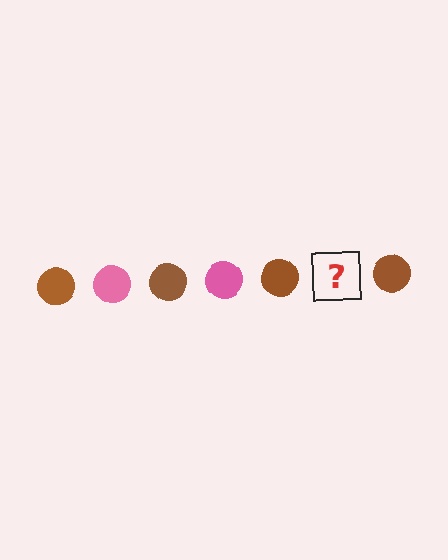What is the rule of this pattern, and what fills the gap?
The rule is that the pattern cycles through brown, pink circles. The gap should be filled with a pink circle.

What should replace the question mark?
The question mark should be replaced with a pink circle.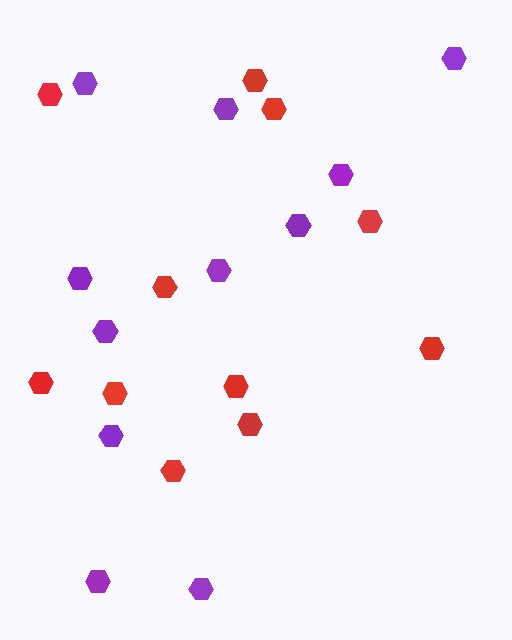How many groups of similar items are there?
There are 2 groups: one group of purple hexagons (11) and one group of red hexagons (11).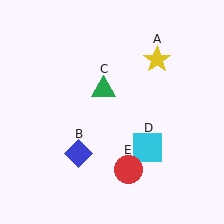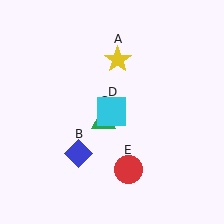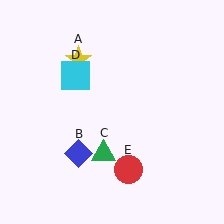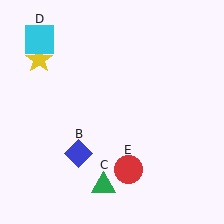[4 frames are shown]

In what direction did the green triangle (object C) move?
The green triangle (object C) moved down.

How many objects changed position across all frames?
3 objects changed position: yellow star (object A), green triangle (object C), cyan square (object D).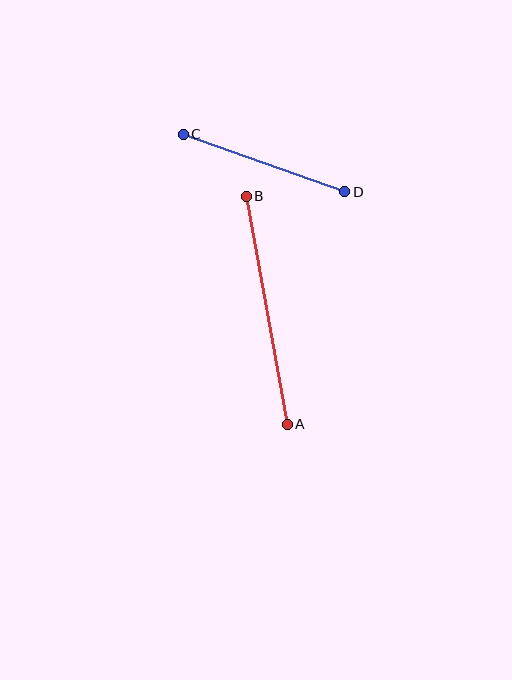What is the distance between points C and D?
The distance is approximately 172 pixels.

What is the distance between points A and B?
The distance is approximately 231 pixels.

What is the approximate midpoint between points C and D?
The midpoint is at approximately (264, 163) pixels.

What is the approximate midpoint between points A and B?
The midpoint is at approximately (267, 310) pixels.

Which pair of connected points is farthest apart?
Points A and B are farthest apart.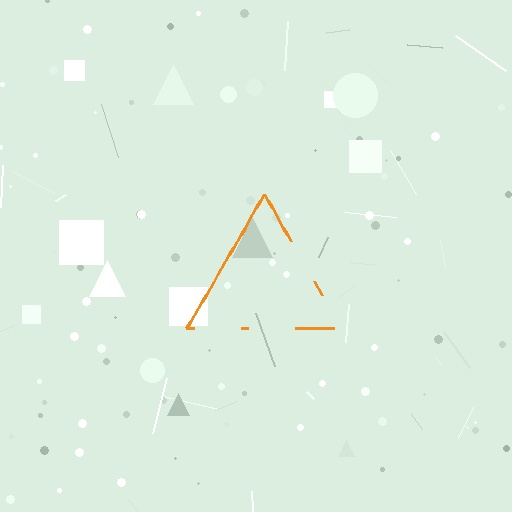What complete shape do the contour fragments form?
The contour fragments form a triangle.